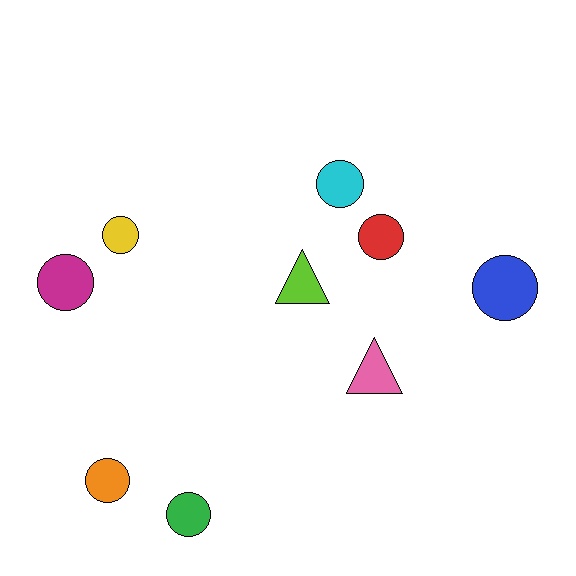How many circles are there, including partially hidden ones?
There are 7 circles.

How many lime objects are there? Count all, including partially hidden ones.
There is 1 lime object.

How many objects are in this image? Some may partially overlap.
There are 9 objects.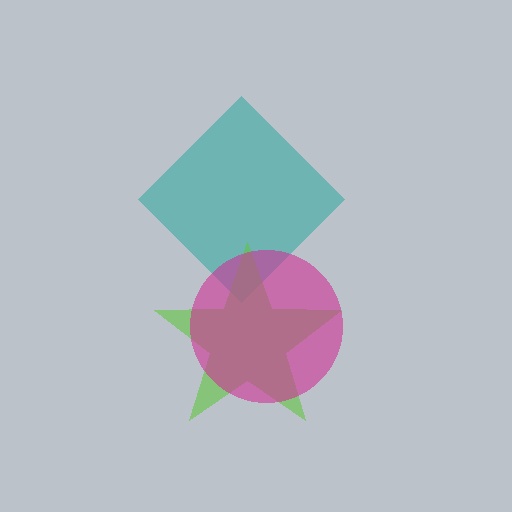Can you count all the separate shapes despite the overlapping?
Yes, there are 3 separate shapes.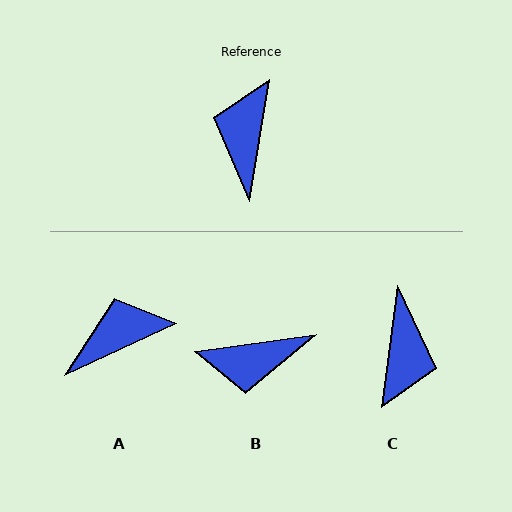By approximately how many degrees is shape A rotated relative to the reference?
Approximately 56 degrees clockwise.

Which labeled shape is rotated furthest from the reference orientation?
C, about 178 degrees away.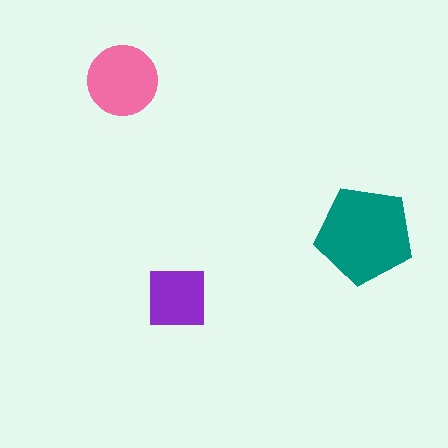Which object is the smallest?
The purple square.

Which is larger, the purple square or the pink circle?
The pink circle.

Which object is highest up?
The pink circle is topmost.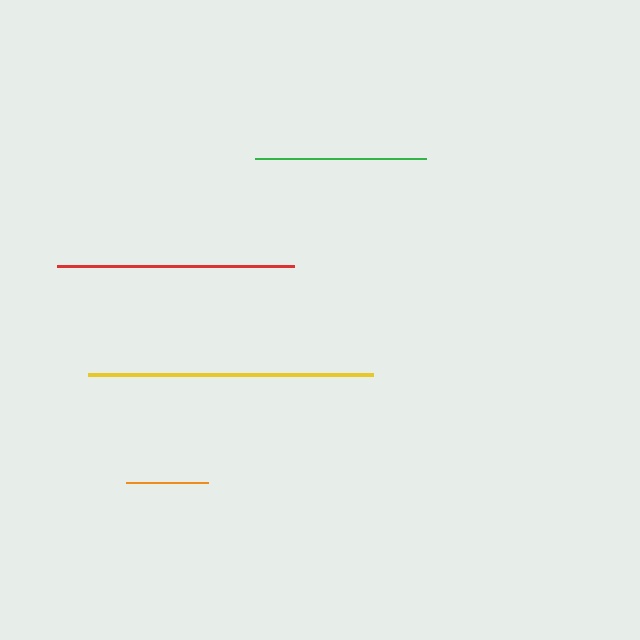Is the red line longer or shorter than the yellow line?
The yellow line is longer than the red line.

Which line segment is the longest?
The yellow line is the longest at approximately 285 pixels.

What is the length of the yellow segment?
The yellow segment is approximately 285 pixels long.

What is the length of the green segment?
The green segment is approximately 172 pixels long.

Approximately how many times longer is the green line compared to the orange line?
The green line is approximately 2.1 times the length of the orange line.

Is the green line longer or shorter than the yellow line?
The yellow line is longer than the green line.